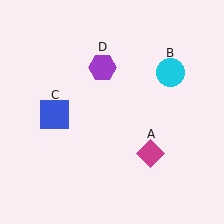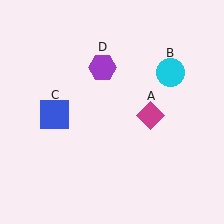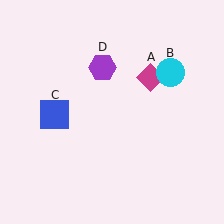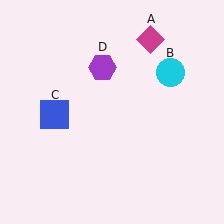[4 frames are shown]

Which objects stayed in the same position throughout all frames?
Cyan circle (object B) and blue square (object C) and purple hexagon (object D) remained stationary.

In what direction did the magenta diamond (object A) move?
The magenta diamond (object A) moved up.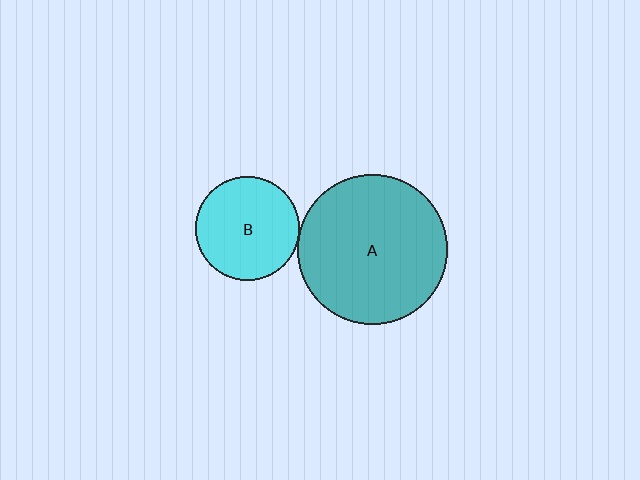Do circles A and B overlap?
Yes.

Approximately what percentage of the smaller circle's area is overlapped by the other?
Approximately 5%.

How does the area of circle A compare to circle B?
Approximately 2.1 times.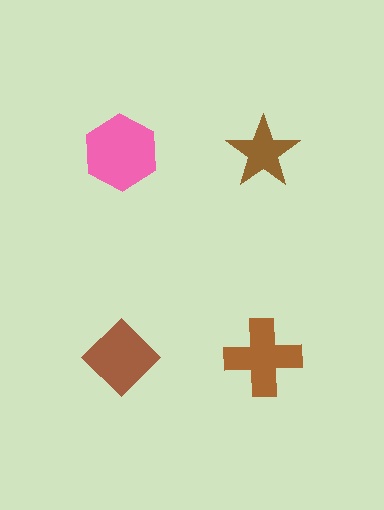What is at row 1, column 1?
A pink hexagon.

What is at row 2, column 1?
A brown diamond.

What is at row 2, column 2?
A brown cross.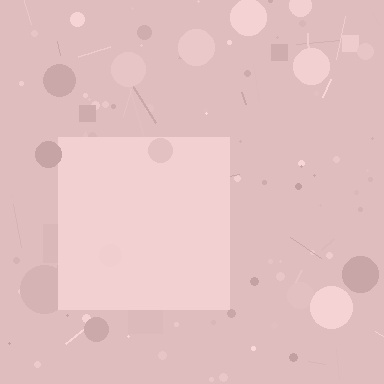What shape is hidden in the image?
A square is hidden in the image.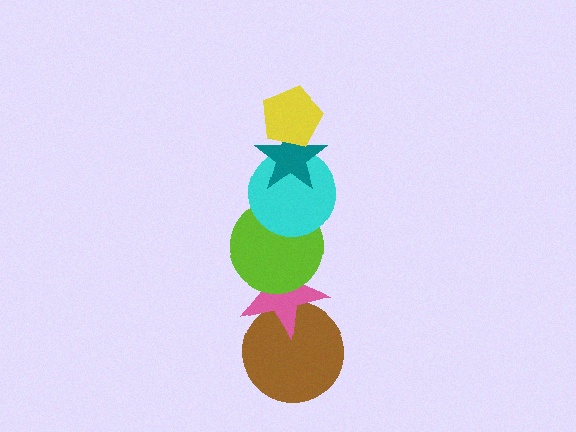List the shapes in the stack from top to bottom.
From top to bottom: the yellow pentagon, the teal star, the cyan circle, the lime circle, the pink star, the brown circle.